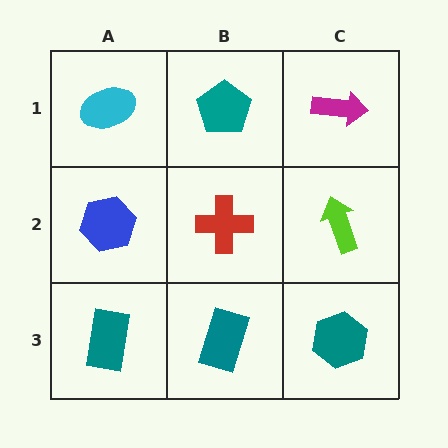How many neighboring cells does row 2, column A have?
3.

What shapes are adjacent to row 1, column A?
A blue hexagon (row 2, column A), a teal pentagon (row 1, column B).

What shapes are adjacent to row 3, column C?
A lime arrow (row 2, column C), a teal rectangle (row 3, column B).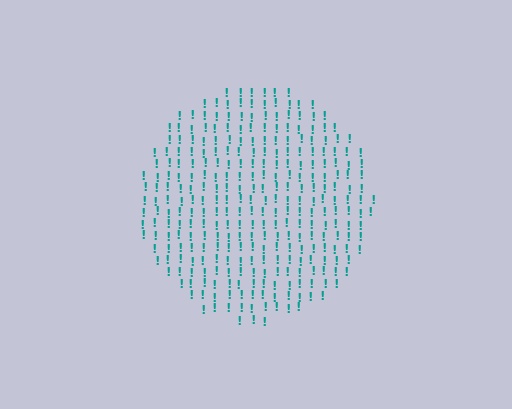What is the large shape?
The large shape is a circle.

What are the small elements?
The small elements are exclamation marks.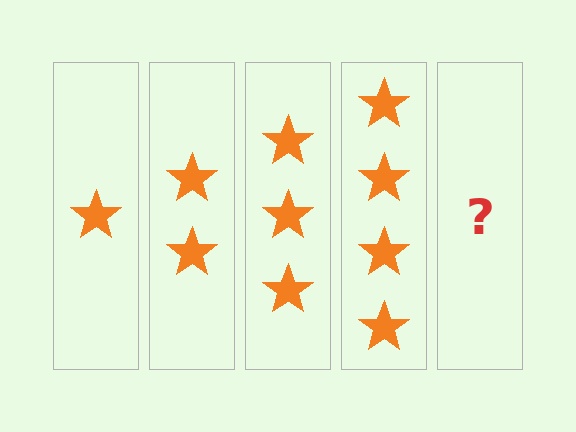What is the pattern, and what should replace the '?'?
The pattern is that each step adds one more star. The '?' should be 5 stars.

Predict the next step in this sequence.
The next step is 5 stars.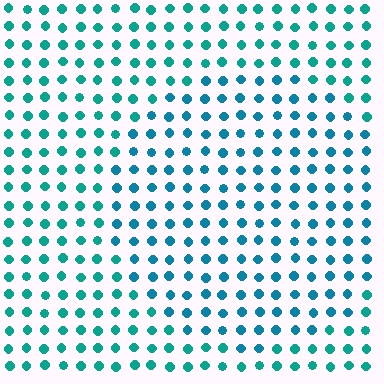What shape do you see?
I see a circle.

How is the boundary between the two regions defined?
The boundary is defined purely by a slight shift in hue (about 22 degrees). Spacing, size, and orientation are identical on both sides.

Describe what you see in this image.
The image is filled with small teal elements in a uniform arrangement. A circle-shaped region is visible where the elements are tinted to a slightly different hue, forming a subtle color boundary.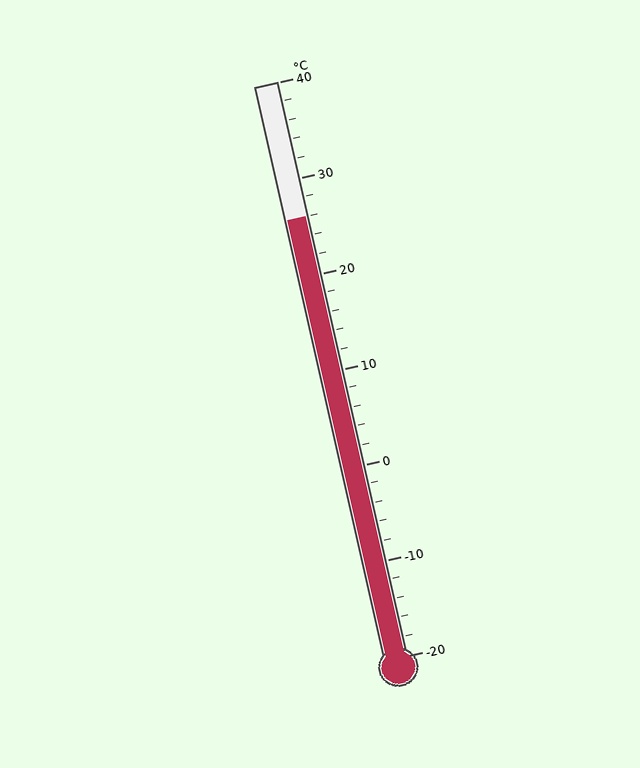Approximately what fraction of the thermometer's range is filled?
The thermometer is filled to approximately 75% of its range.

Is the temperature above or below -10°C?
The temperature is above -10°C.